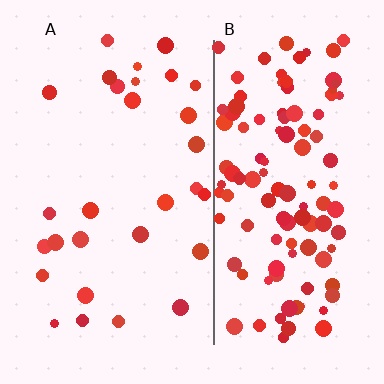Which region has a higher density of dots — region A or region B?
B (the right).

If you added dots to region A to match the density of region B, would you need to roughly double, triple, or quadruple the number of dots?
Approximately quadruple.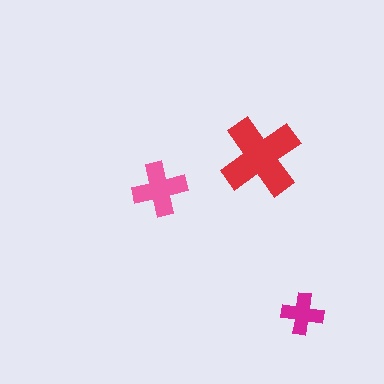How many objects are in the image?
There are 3 objects in the image.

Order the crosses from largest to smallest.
the red one, the pink one, the magenta one.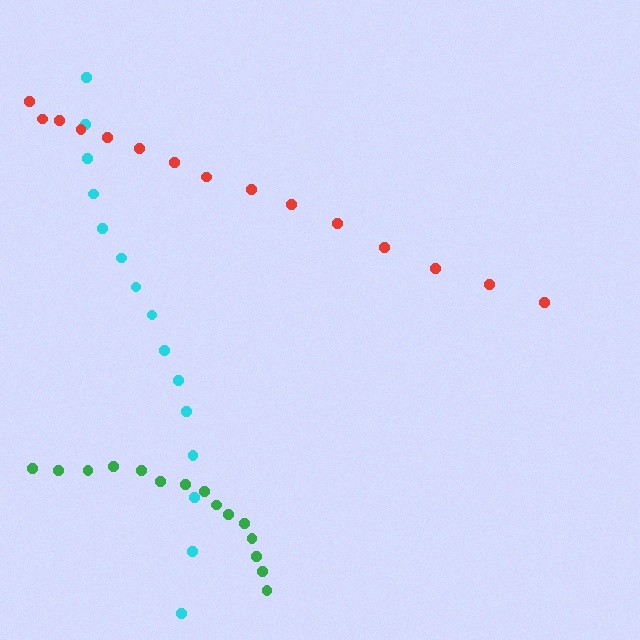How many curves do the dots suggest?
There are 3 distinct paths.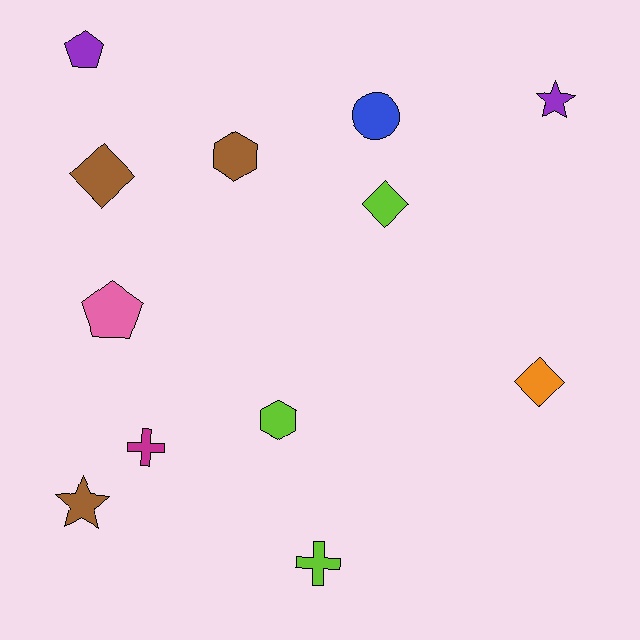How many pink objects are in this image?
There is 1 pink object.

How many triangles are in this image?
There are no triangles.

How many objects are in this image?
There are 12 objects.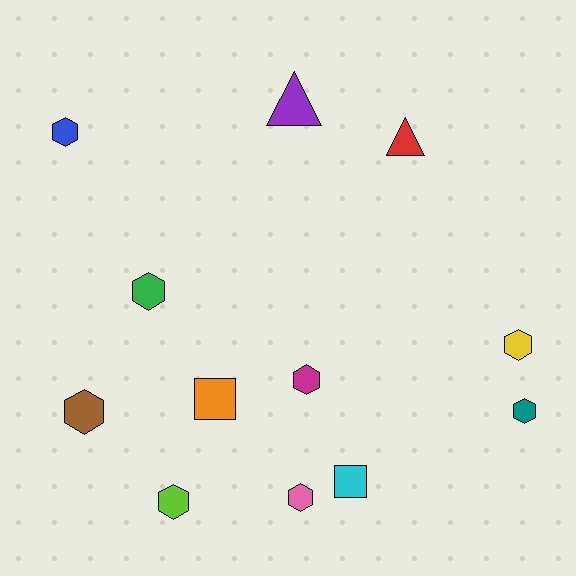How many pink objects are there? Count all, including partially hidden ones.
There is 1 pink object.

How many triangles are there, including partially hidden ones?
There are 2 triangles.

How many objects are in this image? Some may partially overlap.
There are 12 objects.